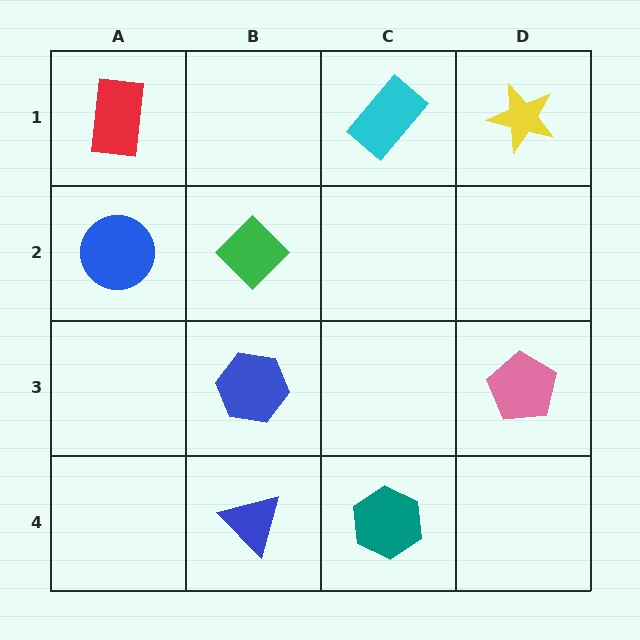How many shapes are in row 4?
2 shapes.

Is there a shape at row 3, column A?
No, that cell is empty.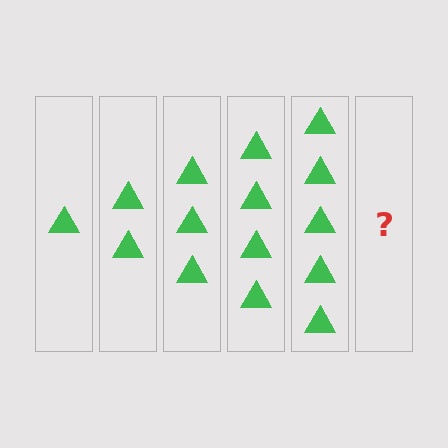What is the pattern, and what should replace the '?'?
The pattern is that each step adds one more triangle. The '?' should be 6 triangles.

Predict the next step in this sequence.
The next step is 6 triangles.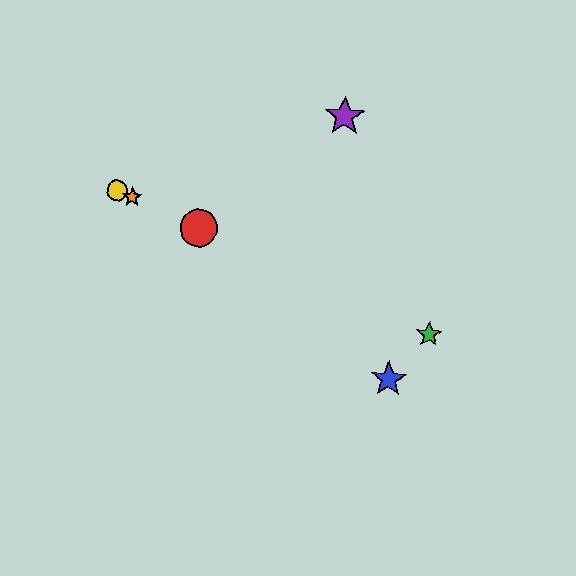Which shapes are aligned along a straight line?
The red circle, the green star, the yellow circle, the orange star are aligned along a straight line.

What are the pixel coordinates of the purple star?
The purple star is at (345, 116).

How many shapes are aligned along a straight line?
4 shapes (the red circle, the green star, the yellow circle, the orange star) are aligned along a straight line.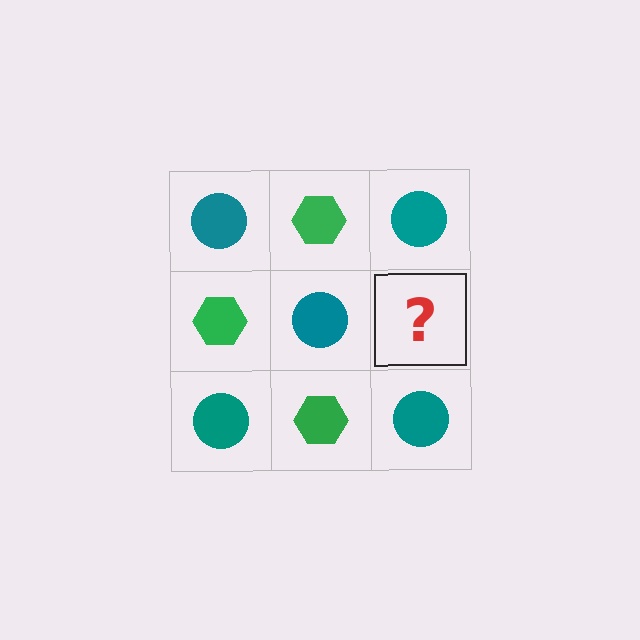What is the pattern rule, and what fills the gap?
The rule is that it alternates teal circle and green hexagon in a checkerboard pattern. The gap should be filled with a green hexagon.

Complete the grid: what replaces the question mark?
The question mark should be replaced with a green hexagon.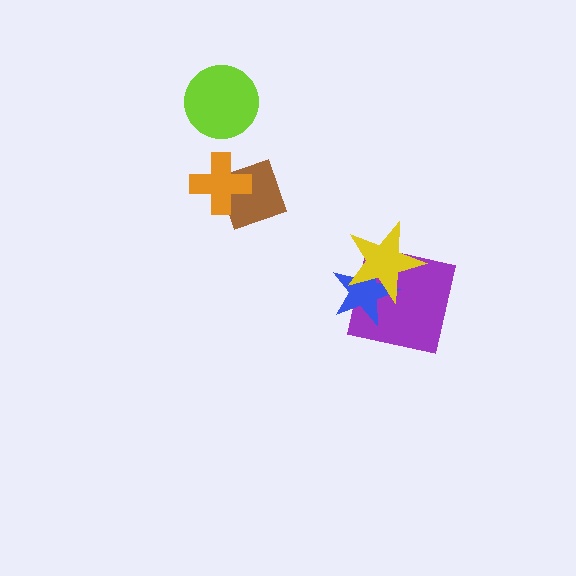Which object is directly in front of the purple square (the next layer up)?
The blue star is directly in front of the purple square.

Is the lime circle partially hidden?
No, no other shape covers it.